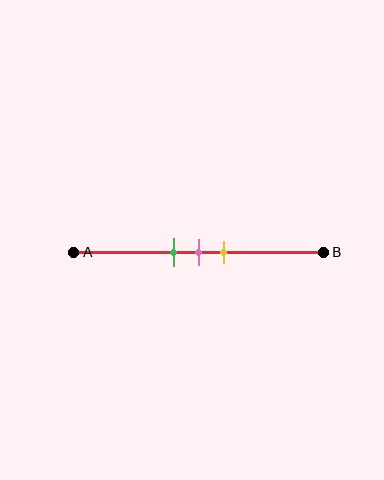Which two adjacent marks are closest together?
The green and pink marks are the closest adjacent pair.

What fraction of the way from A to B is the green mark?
The green mark is approximately 40% (0.4) of the way from A to B.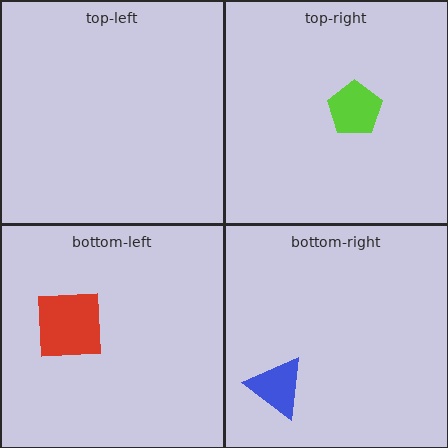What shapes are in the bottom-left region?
The red square.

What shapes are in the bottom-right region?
The blue triangle.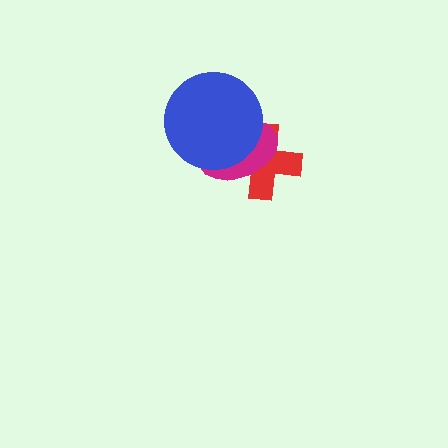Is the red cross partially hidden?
Yes, it is partially covered by another shape.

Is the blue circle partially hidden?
No, no other shape covers it.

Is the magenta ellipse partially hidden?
Yes, it is partially covered by another shape.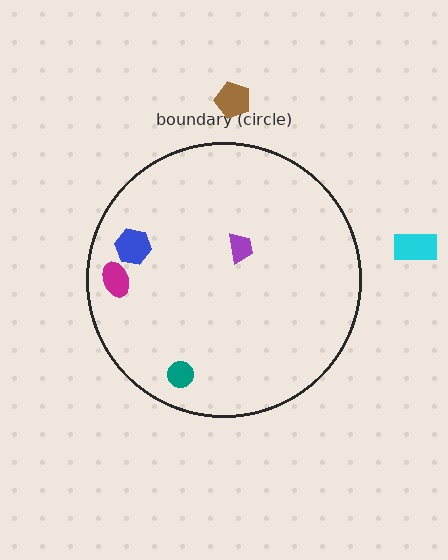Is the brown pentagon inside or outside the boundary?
Outside.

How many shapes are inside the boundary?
4 inside, 2 outside.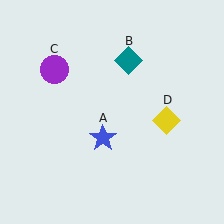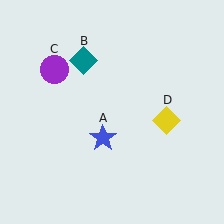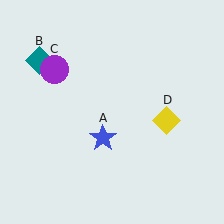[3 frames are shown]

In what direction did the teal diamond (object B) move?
The teal diamond (object B) moved left.